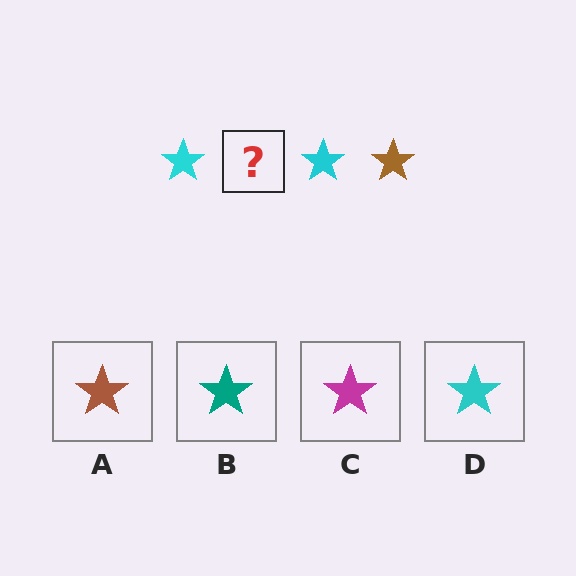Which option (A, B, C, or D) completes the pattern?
A.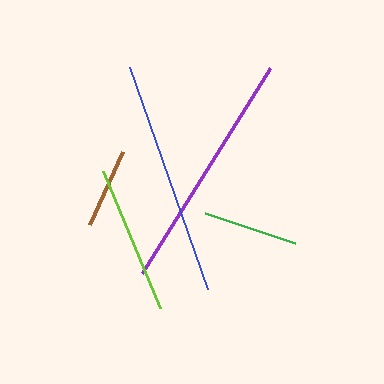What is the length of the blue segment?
The blue segment is approximately 236 pixels long.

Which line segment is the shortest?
The brown line is the shortest at approximately 80 pixels.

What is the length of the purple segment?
The purple segment is approximately 241 pixels long.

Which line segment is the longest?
The purple line is the longest at approximately 241 pixels.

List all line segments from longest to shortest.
From longest to shortest: purple, blue, lime, green, brown.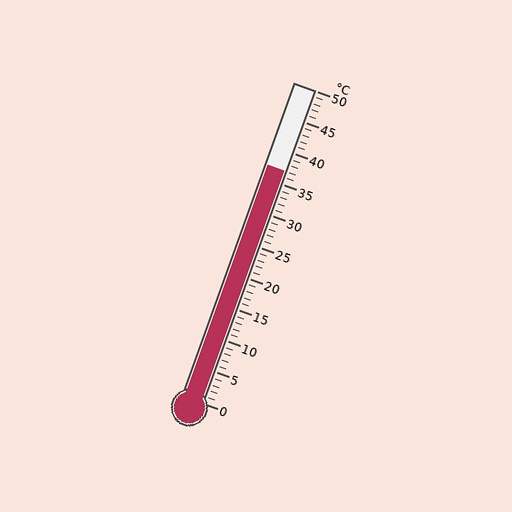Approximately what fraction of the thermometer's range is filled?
The thermometer is filled to approximately 75% of its range.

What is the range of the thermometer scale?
The thermometer scale ranges from 0°C to 50°C.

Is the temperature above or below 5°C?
The temperature is above 5°C.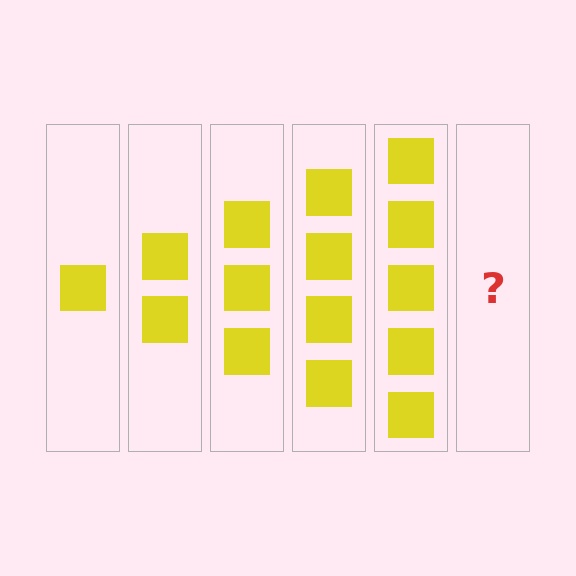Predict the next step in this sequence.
The next step is 6 squares.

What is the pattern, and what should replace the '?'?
The pattern is that each step adds one more square. The '?' should be 6 squares.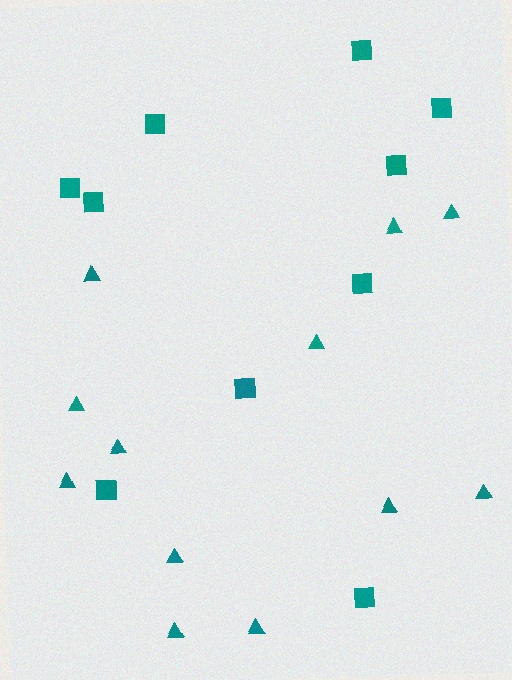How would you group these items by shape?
There are 2 groups: one group of triangles (12) and one group of squares (10).